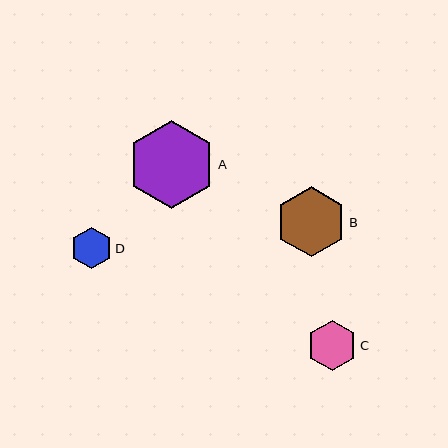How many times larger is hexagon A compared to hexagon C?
Hexagon A is approximately 1.7 times the size of hexagon C.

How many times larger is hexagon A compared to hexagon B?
Hexagon A is approximately 1.3 times the size of hexagon B.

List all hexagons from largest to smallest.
From largest to smallest: A, B, C, D.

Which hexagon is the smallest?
Hexagon D is the smallest with a size of approximately 41 pixels.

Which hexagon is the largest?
Hexagon A is the largest with a size of approximately 88 pixels.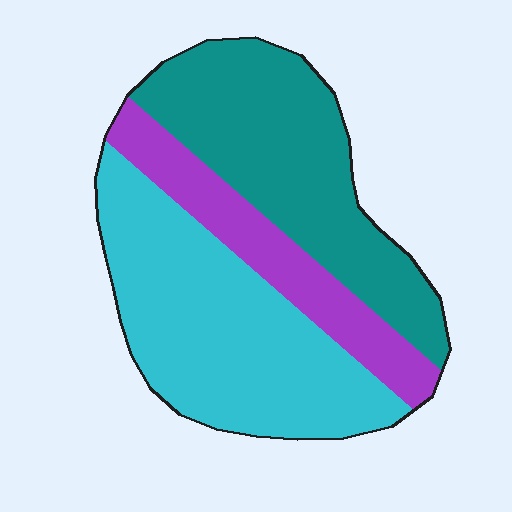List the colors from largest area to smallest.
From largest to smallest: cyan, teal, purple.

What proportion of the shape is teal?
Teal covers roughly 35% of the shape.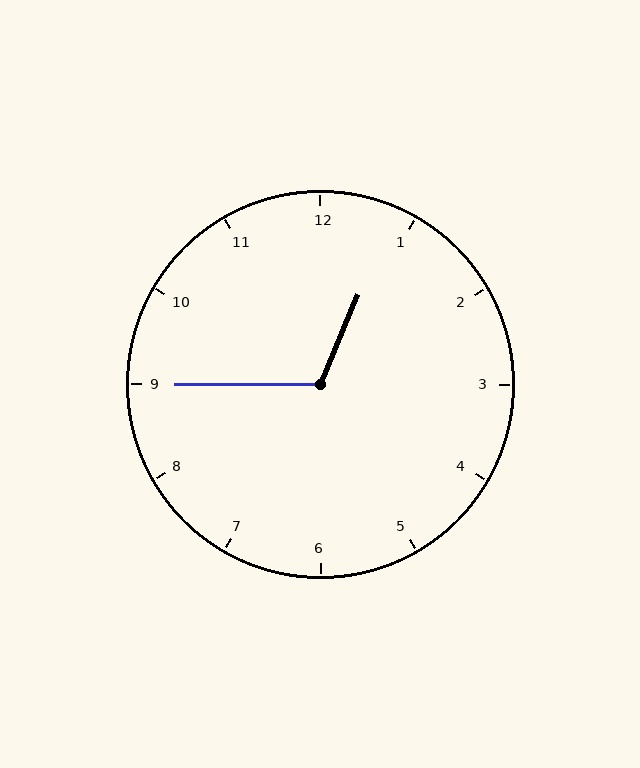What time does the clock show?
12:45.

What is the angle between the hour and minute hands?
Approximately 112 degrees.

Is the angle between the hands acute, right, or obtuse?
It is obtuse.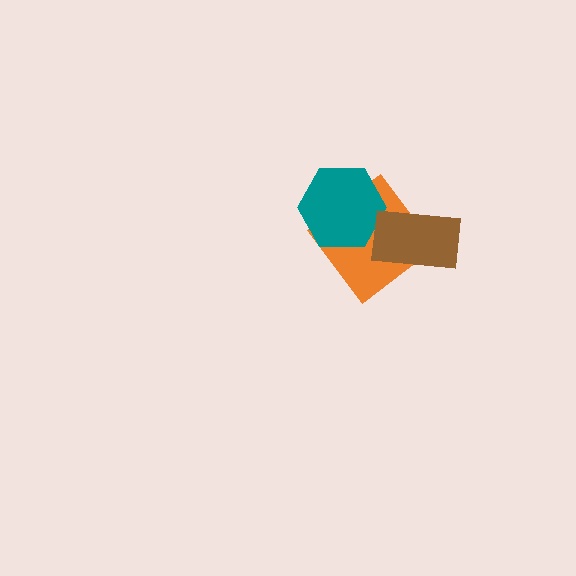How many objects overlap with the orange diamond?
2 objects overlap with the orange diamond.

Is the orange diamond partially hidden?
Yes, it is partially covered by another shape.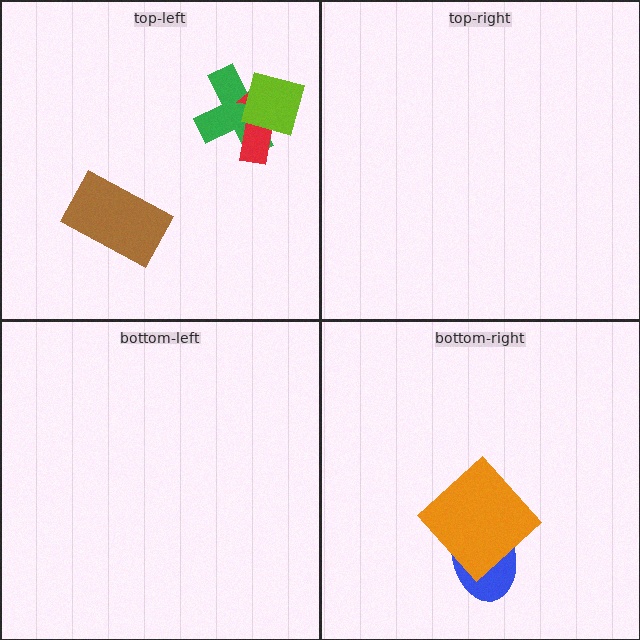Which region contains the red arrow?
The top-left region.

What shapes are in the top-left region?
The brown rectangle, the green cross, the red arrow, the lime diamond.